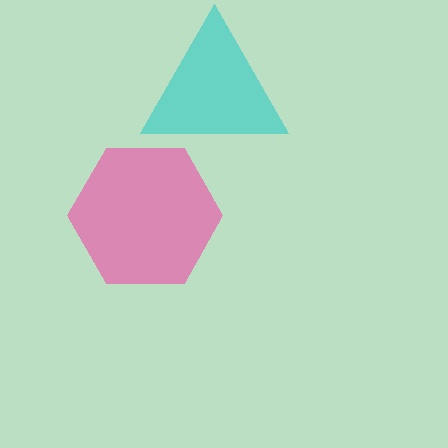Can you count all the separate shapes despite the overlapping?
Yes, there are 2 separate shapes.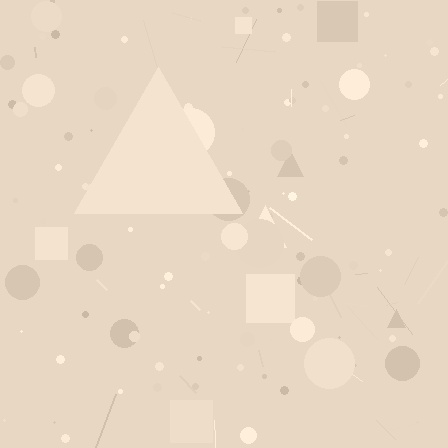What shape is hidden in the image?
A triangle is hidden in the image.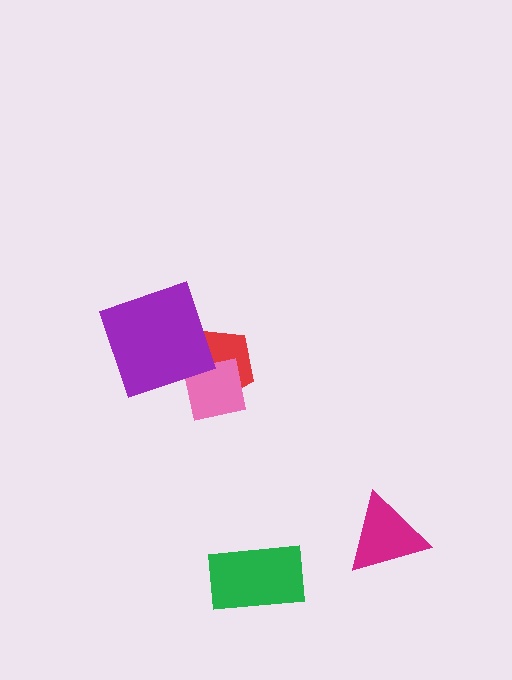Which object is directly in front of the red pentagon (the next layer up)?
The pink square is directly in front of the red pentagon.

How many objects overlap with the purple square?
1 object overlaps with the purple square.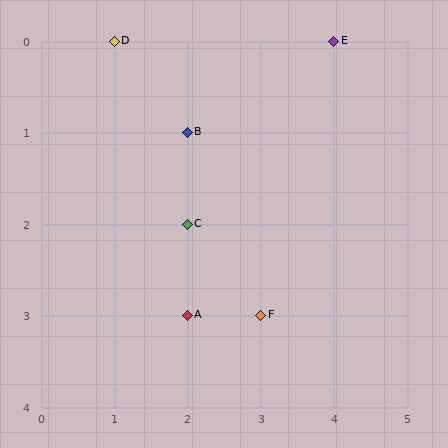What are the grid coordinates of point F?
Point F is at grid coordinates (3, 3).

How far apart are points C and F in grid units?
Points C and F are 1 column and 1 row apart (about 1.4 grid units diagonally).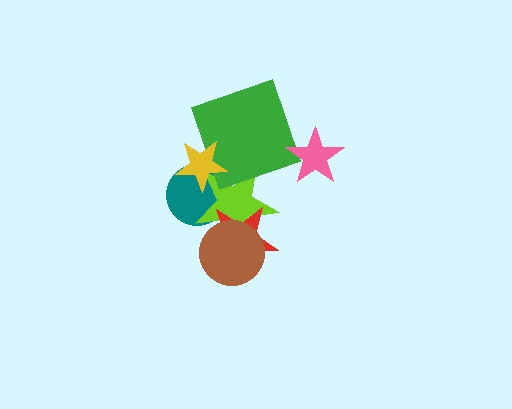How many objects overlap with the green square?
2 objects overlap with the green square.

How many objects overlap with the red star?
3 objects overlap with the red star.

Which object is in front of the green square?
The yellow star is in front of the green square.